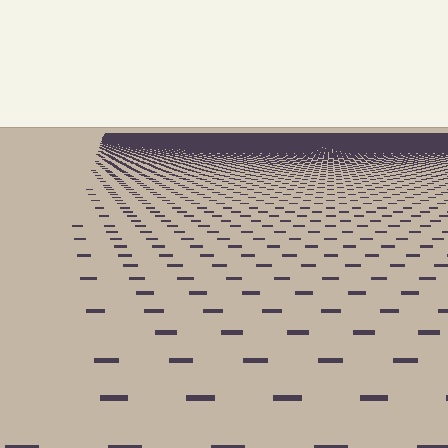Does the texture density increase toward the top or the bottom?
Density increases toward the top.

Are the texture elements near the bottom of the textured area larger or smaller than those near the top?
Larger. Near the bottom, elements are closer to the viewer and appear at a bigger on-screen size.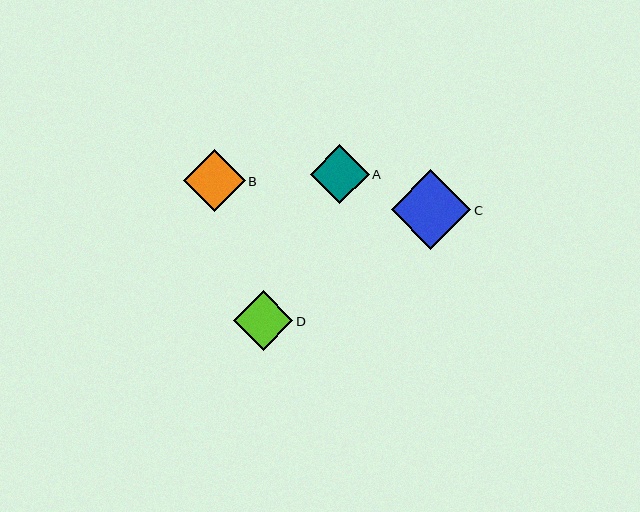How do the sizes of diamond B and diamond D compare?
Diamond B and diamond D are approximately the same size.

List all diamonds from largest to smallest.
From largest to smallest: C, B, D, A.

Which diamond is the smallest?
Diamond A is the smallest with a size of approximately 59 pixels.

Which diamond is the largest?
Diamond C is the largest with a size of approximately 80 pixels.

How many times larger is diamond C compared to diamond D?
Diamond C is approximately 1.3 times the size of diamond D.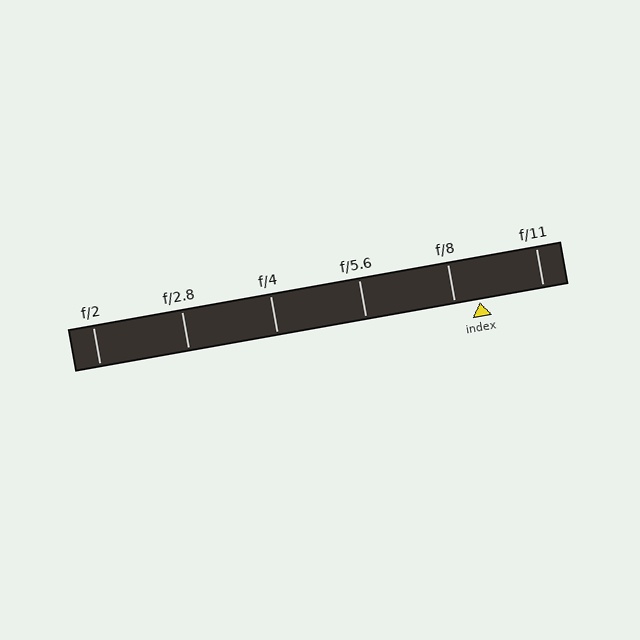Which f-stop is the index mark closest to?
The index mark is closest to f/8.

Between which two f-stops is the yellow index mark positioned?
The index mark is between f/8 and f/11.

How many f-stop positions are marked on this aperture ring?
There are 6 f-stop positions marked.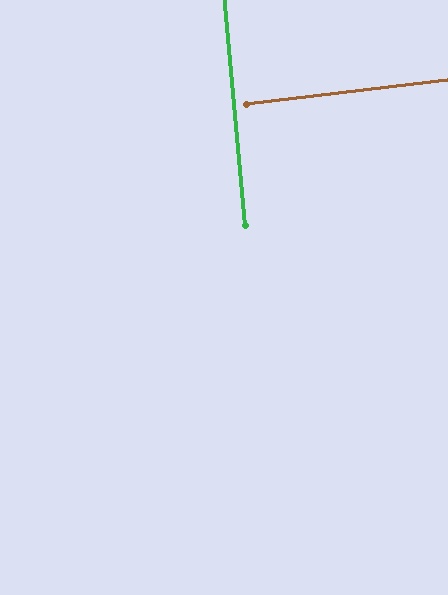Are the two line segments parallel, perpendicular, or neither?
Perpendicular — they meet at approximately 88°.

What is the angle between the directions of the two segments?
Approximately 88 degrees.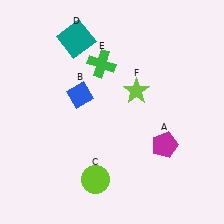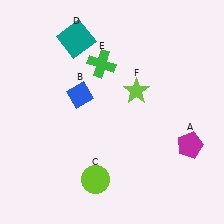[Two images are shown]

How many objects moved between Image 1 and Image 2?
1 object moved between the two images.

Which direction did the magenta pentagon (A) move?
The magenta pentagon (A) moved right.